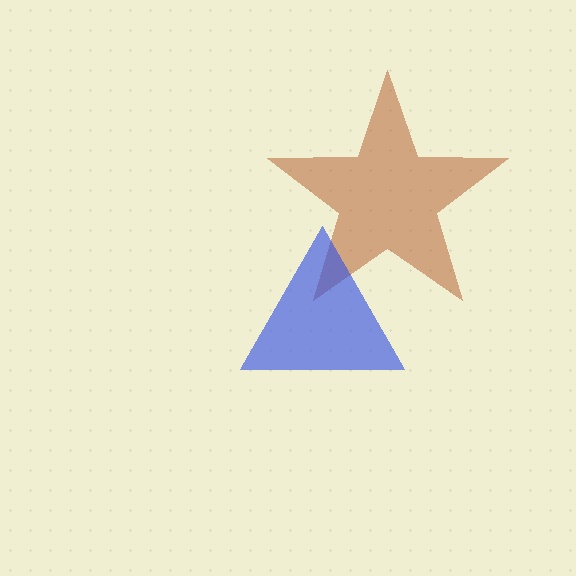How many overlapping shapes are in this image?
There are 2 overlapping shapes in the image.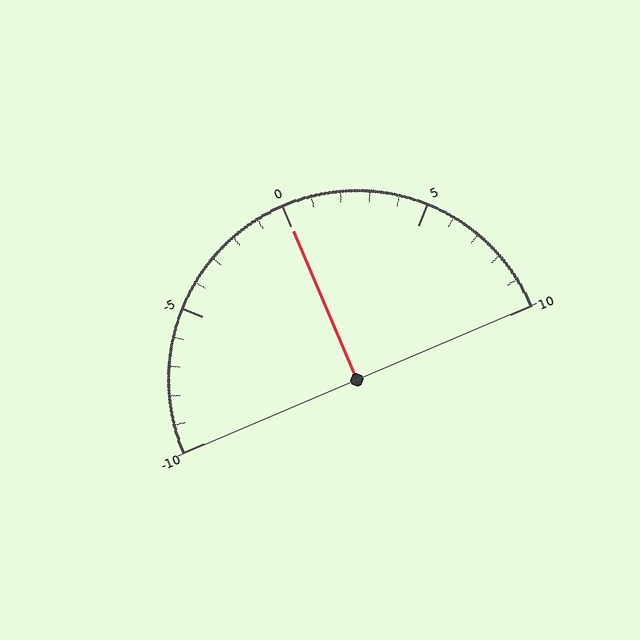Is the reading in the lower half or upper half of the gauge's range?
The reading is in the upper half of the range (-10 to 10).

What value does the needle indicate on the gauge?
The needle indicates approximately 0.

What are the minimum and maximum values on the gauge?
The gauge ranges from -10 to 10.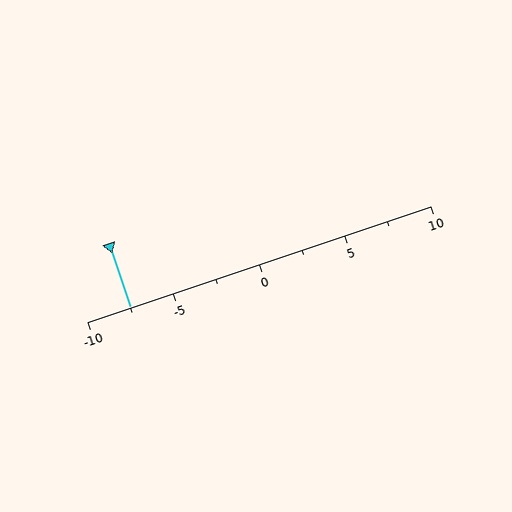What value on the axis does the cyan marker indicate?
The marker indicates approximately -7.5.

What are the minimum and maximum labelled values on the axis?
The axis runs from -10 to 10.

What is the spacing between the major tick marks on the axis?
The major ticks are spaced 5 apart.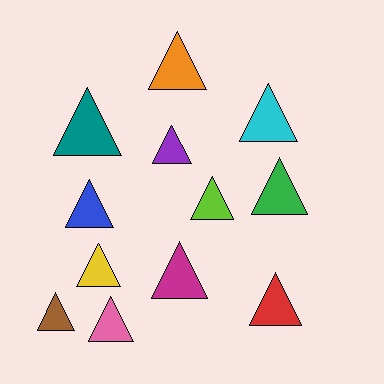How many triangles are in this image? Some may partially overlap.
There are 12 triangles.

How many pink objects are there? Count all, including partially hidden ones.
There is 1 pink object.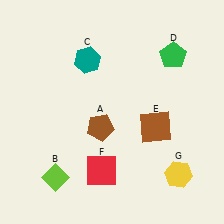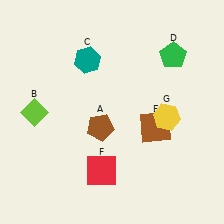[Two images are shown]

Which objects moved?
The objects that moved are: the lime diamond (B), the yellow hexagon (G).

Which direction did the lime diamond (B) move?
The lime diamond (B) moved up.